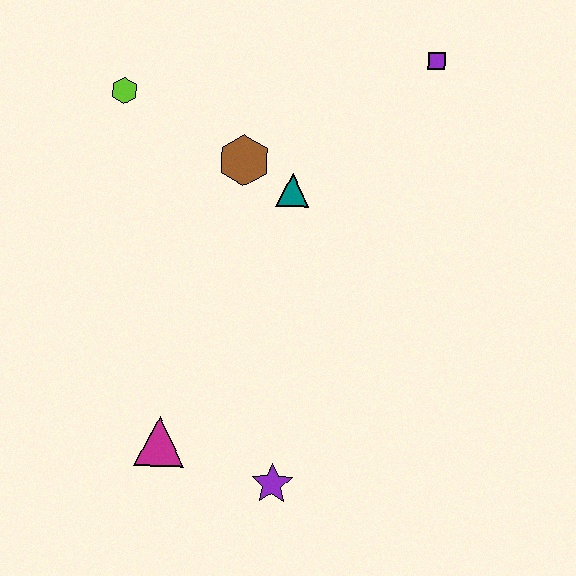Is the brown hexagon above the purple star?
Yes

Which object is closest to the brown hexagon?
The teal triangle is closest to the brown hexagon.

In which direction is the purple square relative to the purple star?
The purple square is above the purple star.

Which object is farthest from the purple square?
The magenta triangle is farthest from the purple square.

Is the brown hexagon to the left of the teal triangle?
Yes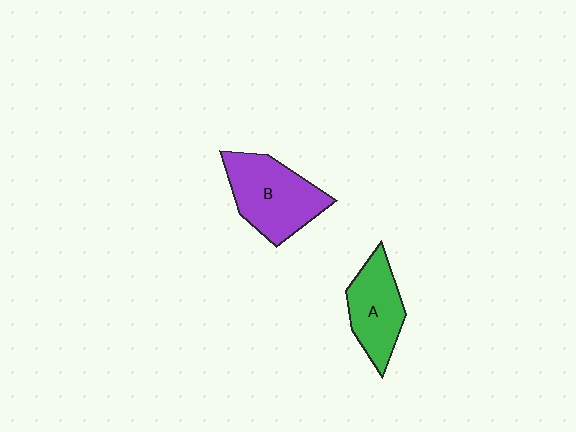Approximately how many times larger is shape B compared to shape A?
Approximately 1.3 times.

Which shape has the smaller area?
Shape A (green).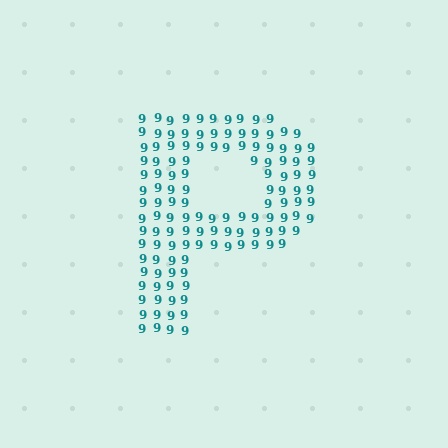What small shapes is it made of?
It is made of small digit 9's.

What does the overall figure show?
The overall figure shows the letter P.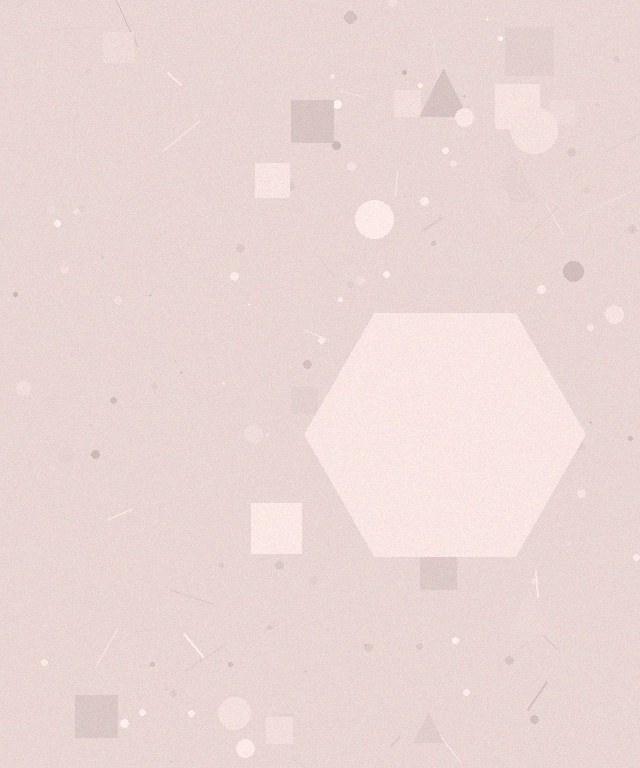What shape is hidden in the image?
A hexagon is hidden in the image.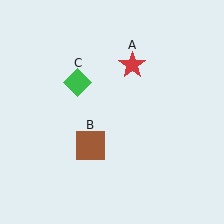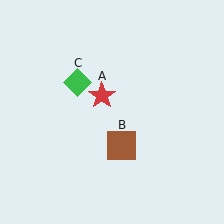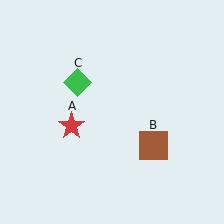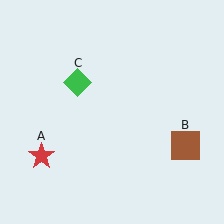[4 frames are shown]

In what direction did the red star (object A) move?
The red star (object A) moved down and to the left.